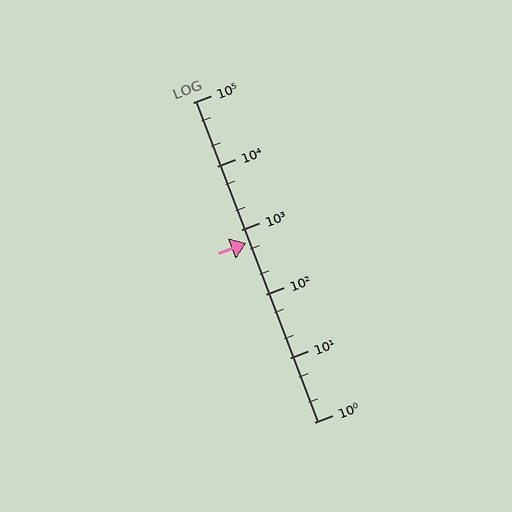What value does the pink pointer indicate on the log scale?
The pointer indicates approximately 640.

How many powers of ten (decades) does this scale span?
The scale spans 5 decades, from 1 to 100000.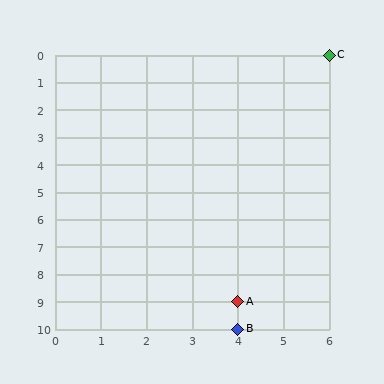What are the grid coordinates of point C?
Point C is at grid coordinates (6, 0).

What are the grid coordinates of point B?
Point B is at grid coordinates (4, 10).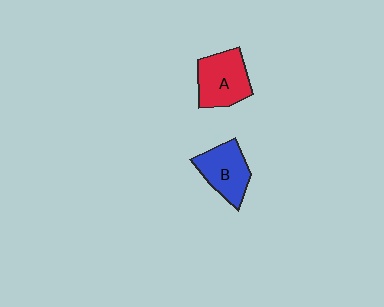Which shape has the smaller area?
Shape B (blue).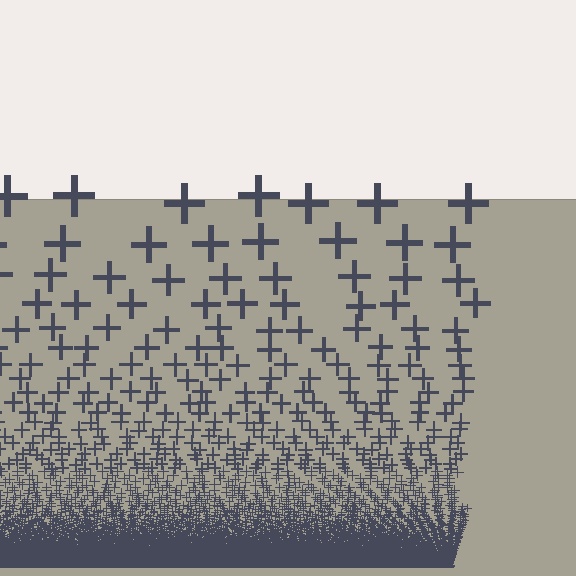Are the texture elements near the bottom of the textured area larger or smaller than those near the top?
Smaller. The gradient is inverted — elements near the bottom are smaller and denser.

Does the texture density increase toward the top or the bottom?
Density increases toward the bottom.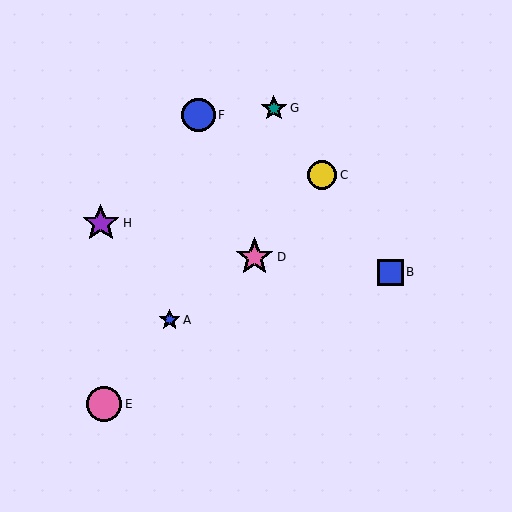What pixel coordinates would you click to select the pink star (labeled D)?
Click at (255, 257) to select the pink star D.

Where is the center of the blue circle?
The center of the blue circle is at (199, 115).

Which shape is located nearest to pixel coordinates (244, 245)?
The pink star (labeled D) at (255, 257) is nearest to that location.